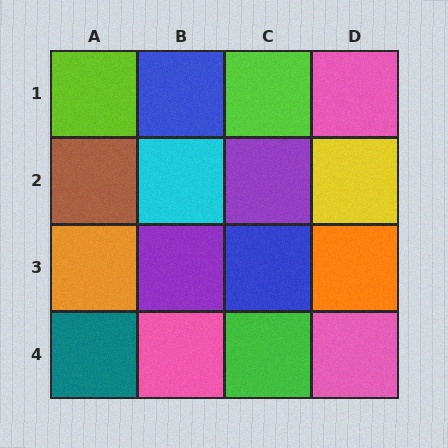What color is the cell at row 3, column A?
Orange.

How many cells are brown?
1 cell is brown.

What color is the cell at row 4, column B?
Pink.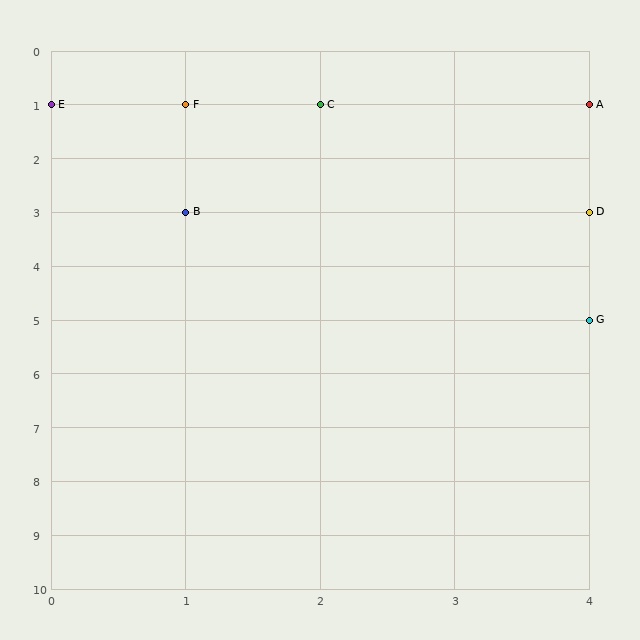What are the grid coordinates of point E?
Point E is at grid coordinates (0, 1).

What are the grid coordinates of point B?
Point B is at grid coordinates (1, 3).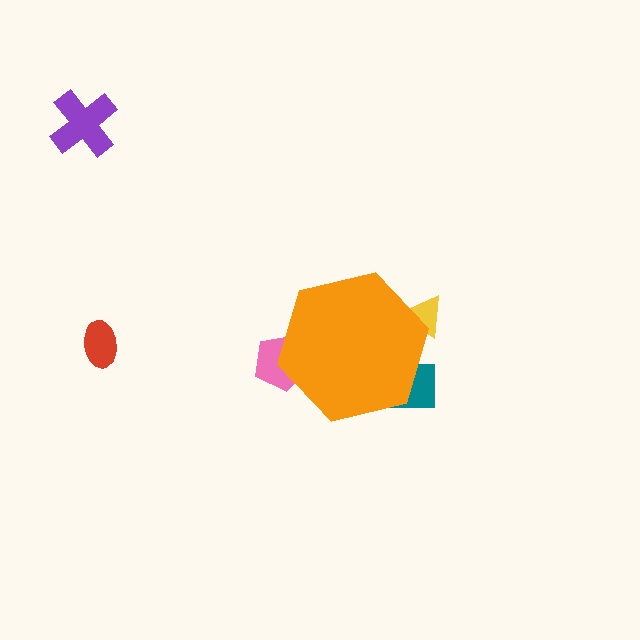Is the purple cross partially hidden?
No, the purple cross is fully visible.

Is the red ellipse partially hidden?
No, the red ellipse is fully visible.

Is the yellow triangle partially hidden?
Yes, the yellow triangle is partially hidden behind the orange hexagon.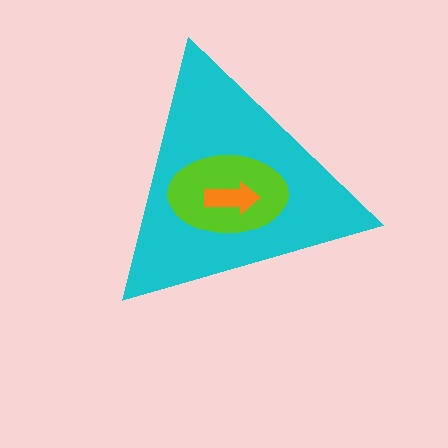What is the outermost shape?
The cyan triangle.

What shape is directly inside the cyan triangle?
The lime ellipse.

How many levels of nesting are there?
3.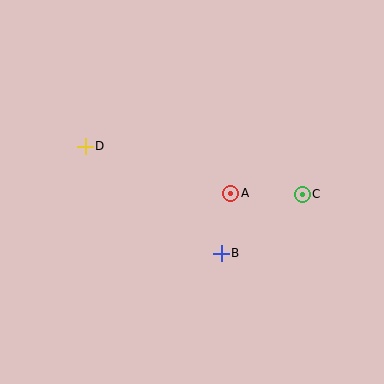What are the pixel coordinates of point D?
Point D is at (85, 146).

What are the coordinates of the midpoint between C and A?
The midpoint between C and A is at (267, 194).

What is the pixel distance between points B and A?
The distance between B and A is 61 pixels.